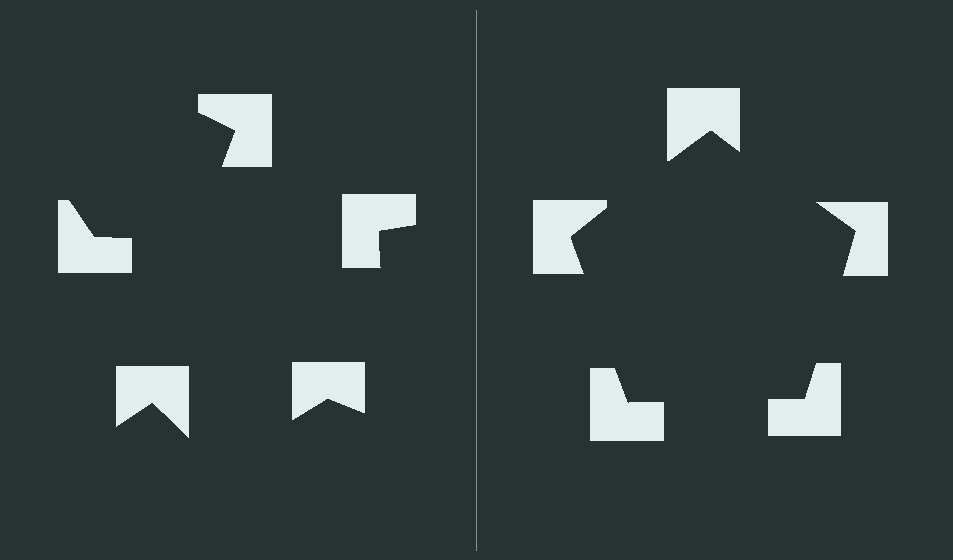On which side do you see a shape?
An illusory pentagon appears on the right side. On the left side the wedge cuts are rotated, so no coherent shape forms.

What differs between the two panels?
The notched squares are positioned identically on both sides; only the wedge orientations differ. On the right they align to a pentagon; on the left they are misaligned.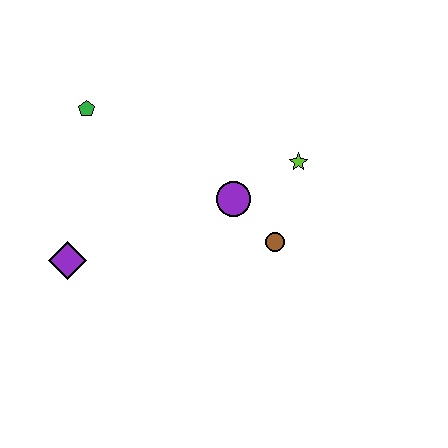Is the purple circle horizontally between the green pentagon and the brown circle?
Yes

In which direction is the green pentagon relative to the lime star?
The green pentagon is to the left of the lime star.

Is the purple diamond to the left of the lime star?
Yes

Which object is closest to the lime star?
The purple circle is closest to the lime star.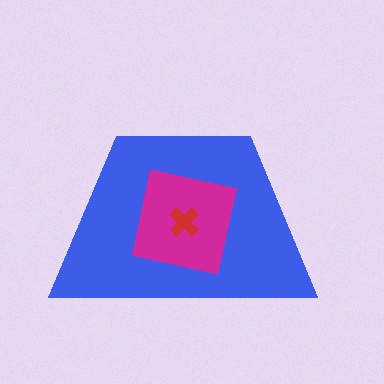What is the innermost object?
The red cross.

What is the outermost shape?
The blue trapezoid.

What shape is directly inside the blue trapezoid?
The magenta square.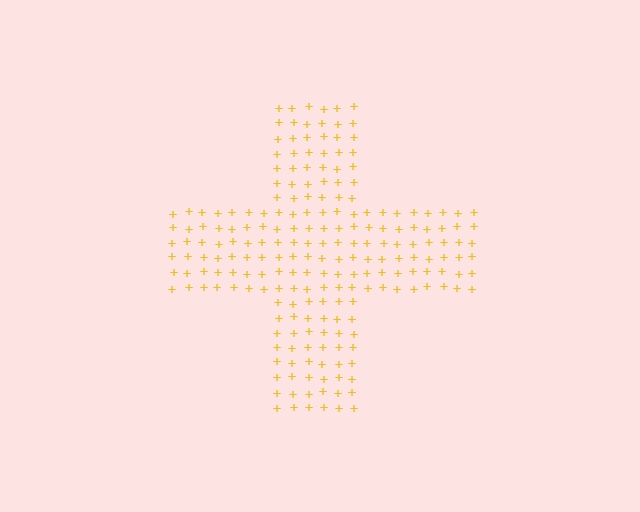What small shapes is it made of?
It is made of small plus signs.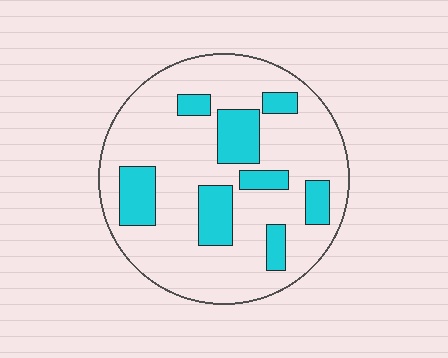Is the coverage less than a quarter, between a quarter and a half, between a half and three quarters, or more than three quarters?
Less than a quarter.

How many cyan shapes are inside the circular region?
8.